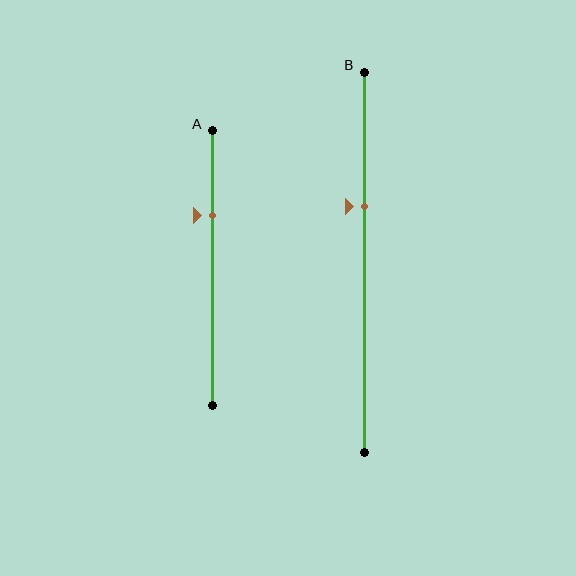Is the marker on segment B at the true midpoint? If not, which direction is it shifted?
No, the marker on segment B is shifted upward by about 15% of the segment length.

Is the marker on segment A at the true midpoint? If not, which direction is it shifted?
No, the marker on segment A is shifted upward by about 19% of the segment length.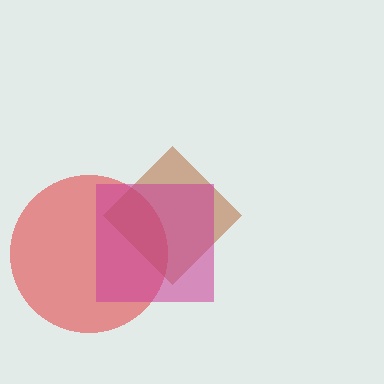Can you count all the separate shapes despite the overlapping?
Yes, there are 3 separate shapes.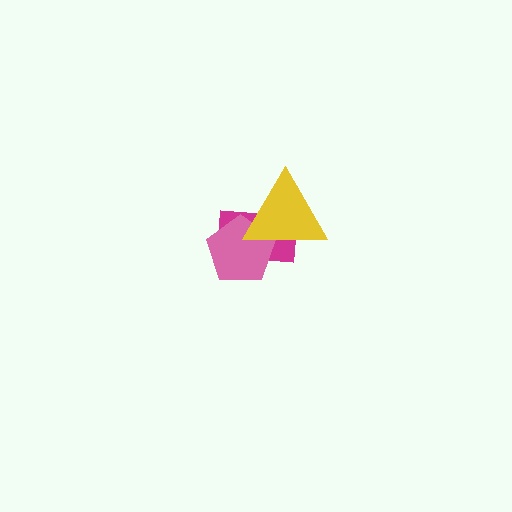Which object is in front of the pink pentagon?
The yellow triangle is in front of the pink pentagon.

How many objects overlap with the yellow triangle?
2 objects overlap with the yellow triangle.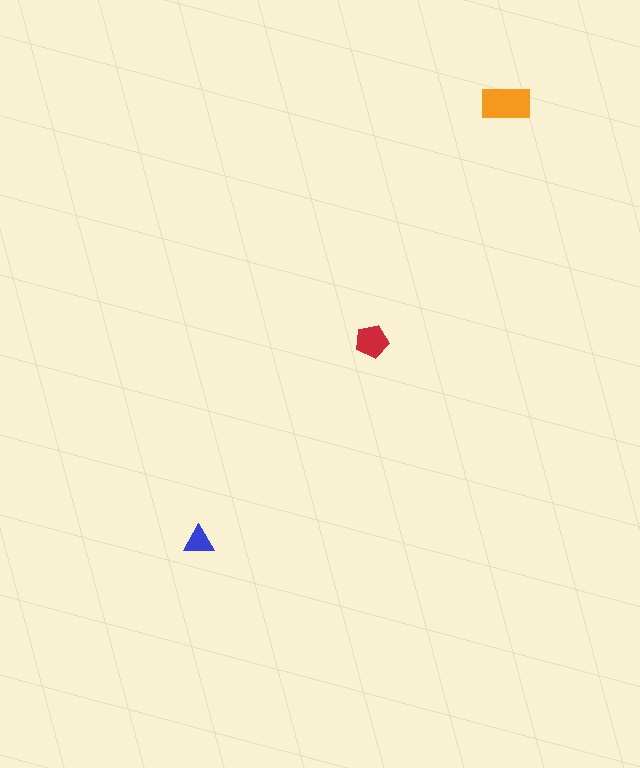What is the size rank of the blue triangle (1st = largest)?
3rd.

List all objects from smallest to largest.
The blue triangle, the red pentagon, the orange rectangle.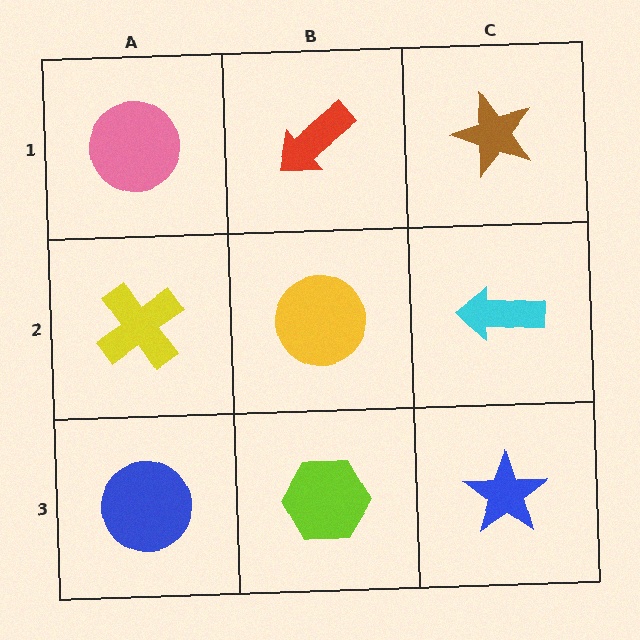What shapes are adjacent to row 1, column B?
A yellow circle (row 2, column B), a pink circle (row 1, column A), a brown star (row 1, column C).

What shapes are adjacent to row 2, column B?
A red arrow (row 1, column B), a lime hexagon (row 3, column B), a yellow cross (row 2, column A), a cyan arrow (row 2, column C).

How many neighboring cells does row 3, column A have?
2.